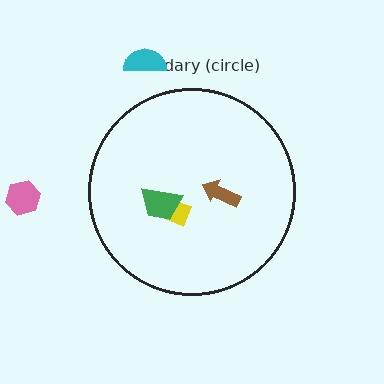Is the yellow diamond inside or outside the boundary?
Inside.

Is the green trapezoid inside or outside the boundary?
Inside.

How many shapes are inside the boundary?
3 inside, 2 outside.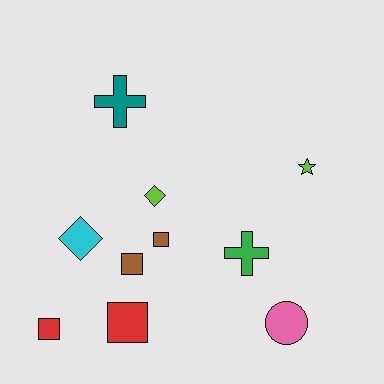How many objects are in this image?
There are 10 objects.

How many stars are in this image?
There is 1 star.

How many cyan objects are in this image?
There is 1 cyan object.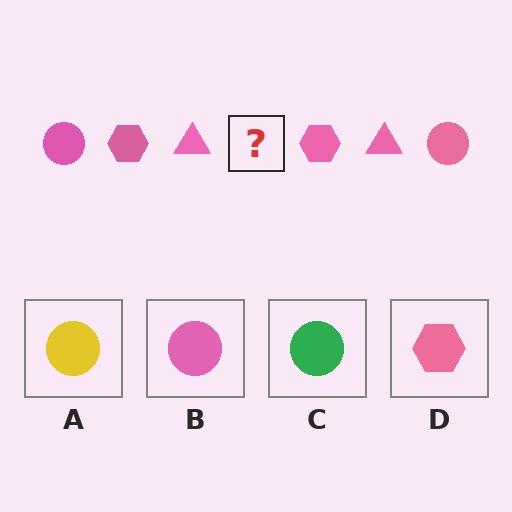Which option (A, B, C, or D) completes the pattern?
B.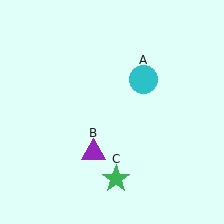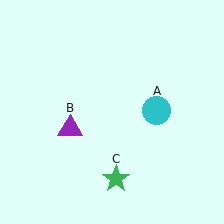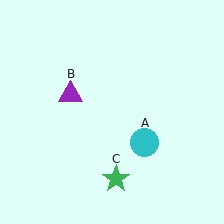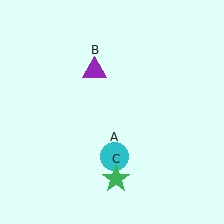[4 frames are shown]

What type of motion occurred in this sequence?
The cyan circle (object A), purple triangle (object B) rotated clockwise around the center of the scene.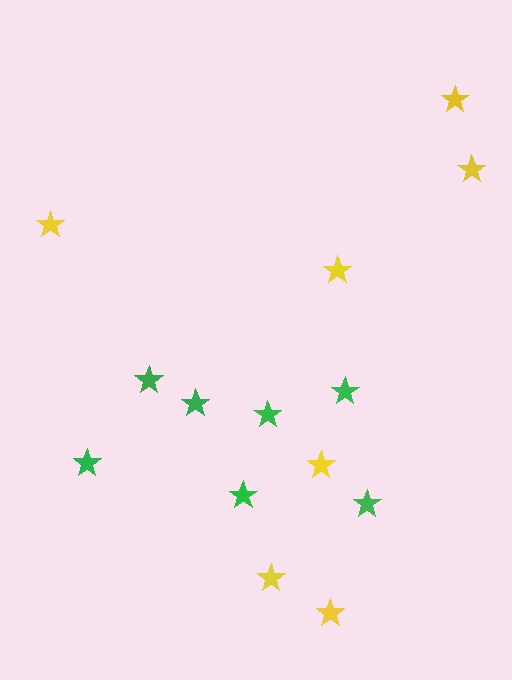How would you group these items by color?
There are 2 groups: one group of green stars (7) and one group of yellow stars (7).